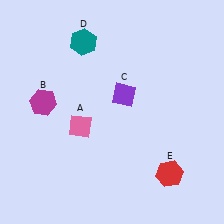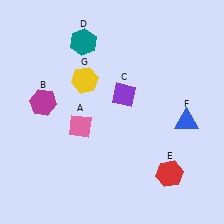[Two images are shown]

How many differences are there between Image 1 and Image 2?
There are 2 differences between the two images.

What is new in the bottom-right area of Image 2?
A blue triangle (F) was added in the bottom-right area of Image 2.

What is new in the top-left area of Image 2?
A yellow hexagon (G) was added in the top-left area of Image 2.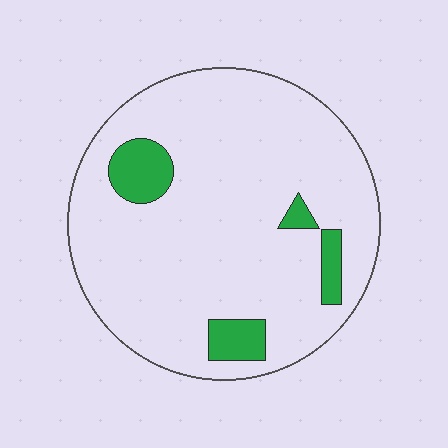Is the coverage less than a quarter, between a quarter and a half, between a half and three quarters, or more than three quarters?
Less than a quarter.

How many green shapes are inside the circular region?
4.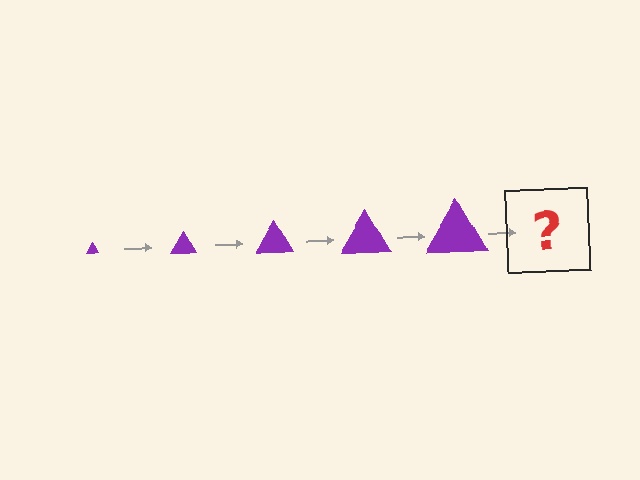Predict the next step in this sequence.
The next step is a purple triangle, larger than the previous one.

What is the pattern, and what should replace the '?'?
The pattern is that the triangle gets progressively larger each step. The '?' should be a purple triangle, larger than the previous one.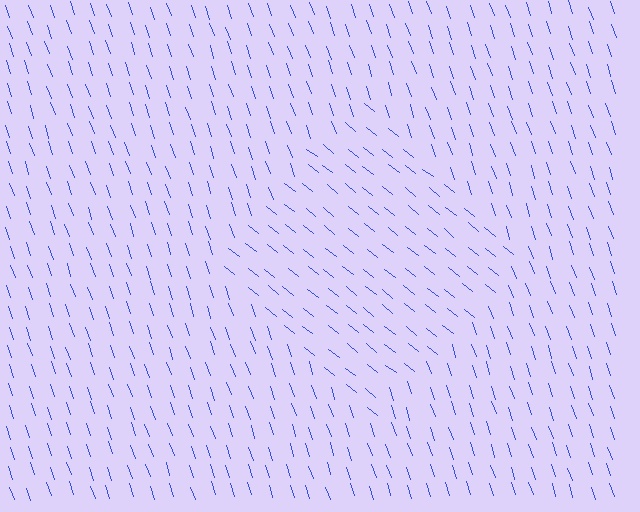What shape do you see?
I see a diamond.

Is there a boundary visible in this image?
Yes, there is a texture boundary formed by a change in line orientation.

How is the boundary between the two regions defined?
The boundary is defined purely by a change in line orientation (approximately 32 degrees difference). All lines are the same color and thickness.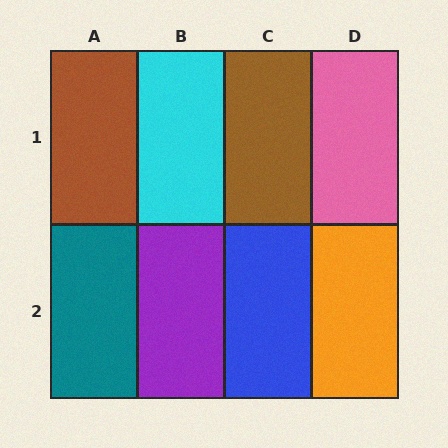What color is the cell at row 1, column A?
Brown.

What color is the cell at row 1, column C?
Brown.